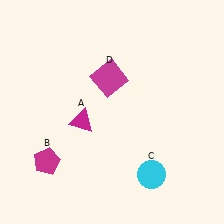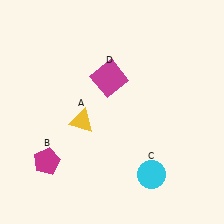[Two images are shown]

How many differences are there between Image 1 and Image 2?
There is 1 difference between the two images.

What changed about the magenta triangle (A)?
In Image 1, A is magenta. In Image 2, it changed to yellow.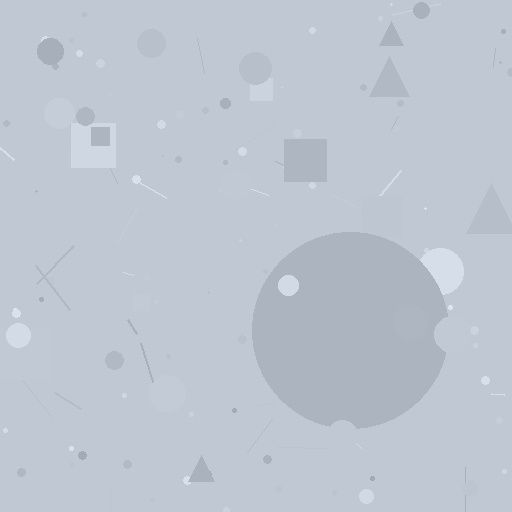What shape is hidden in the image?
A circle is hidden in the image.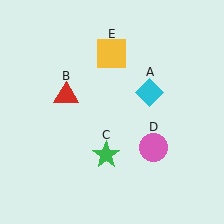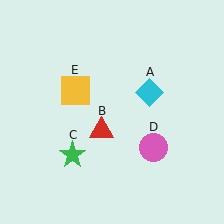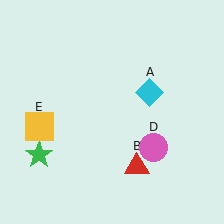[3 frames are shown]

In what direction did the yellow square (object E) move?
The yellow square (object E) moved down and to the left.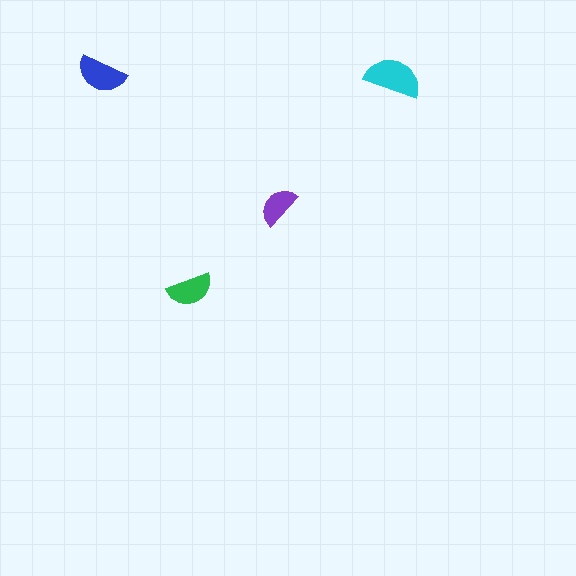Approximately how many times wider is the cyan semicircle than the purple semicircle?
About 1.5 times wider.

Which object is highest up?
The cyan semicircle is topmost.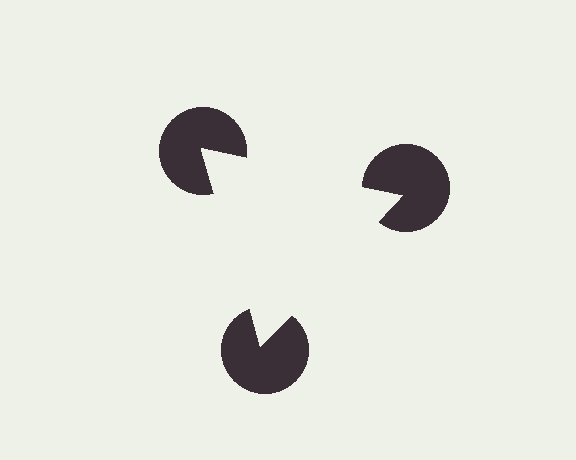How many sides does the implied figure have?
3 sides.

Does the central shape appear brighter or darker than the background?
It typically appears slightly brighter than the background, even though no actual brightness change is drawn.